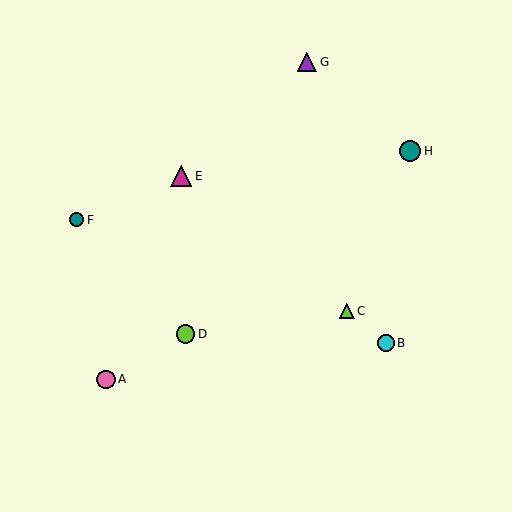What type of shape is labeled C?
Shape C is a lime triangle.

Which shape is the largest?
The teal circle (labeled H) is the largest.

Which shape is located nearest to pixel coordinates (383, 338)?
The cyan circle (labeled B) at (386, 343) is nearest to that location.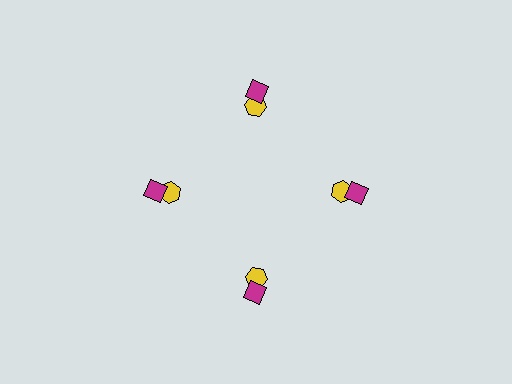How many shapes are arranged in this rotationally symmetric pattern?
There are 8 shapes, arranged in 4 groups of 2.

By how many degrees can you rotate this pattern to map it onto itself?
The pattern maps onto itself every 90 degrees of rotation.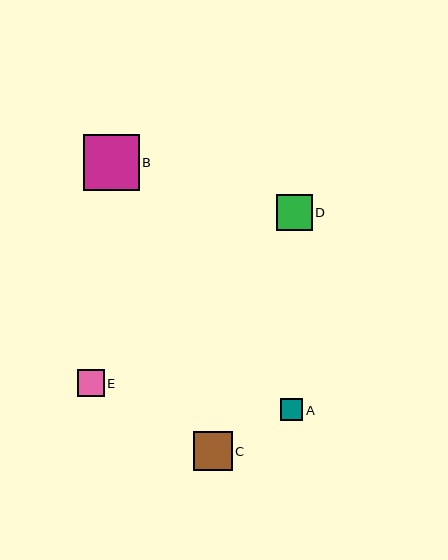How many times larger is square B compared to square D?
Square B is approximately 1.6 times the size of square D.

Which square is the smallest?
Square A is the smallest with a size of approximately 22 pixels.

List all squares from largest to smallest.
From largest to smallest: B, C, D, E, A.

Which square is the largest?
Square B is the largest with a size of approximately 56 pixels.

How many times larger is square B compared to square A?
Square B is approximately 2.5 times the size of square A.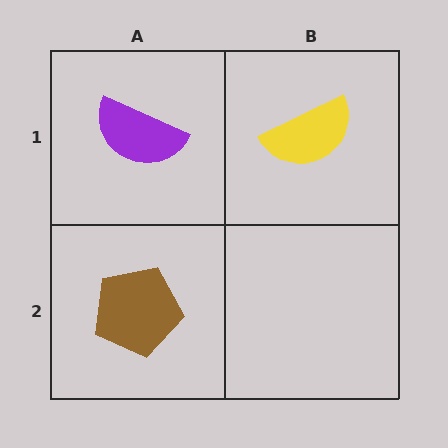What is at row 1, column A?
A purple semicircle.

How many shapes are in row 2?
1 shape.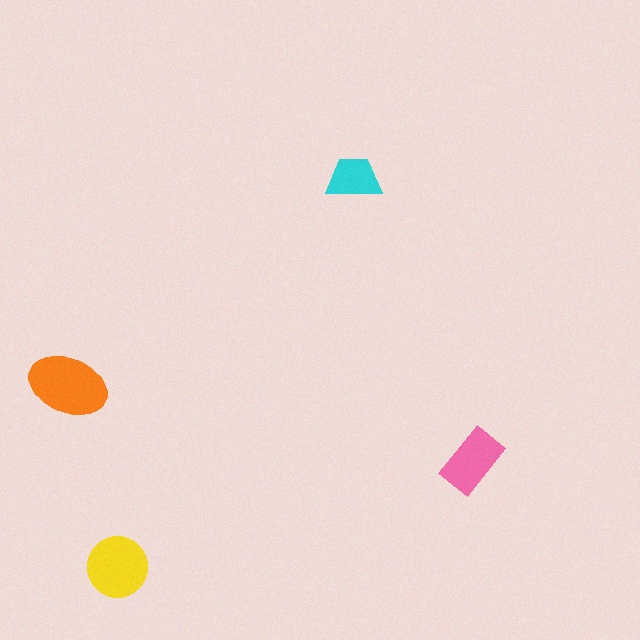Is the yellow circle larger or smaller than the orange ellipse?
Smaller.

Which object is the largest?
The orange ellipse.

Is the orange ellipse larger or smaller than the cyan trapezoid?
Larger.